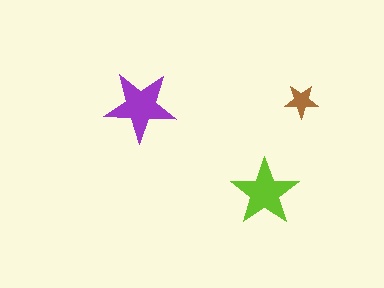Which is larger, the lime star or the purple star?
The purple one.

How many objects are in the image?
There are 3 objects in the image.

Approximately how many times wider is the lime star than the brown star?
About 2 times wider.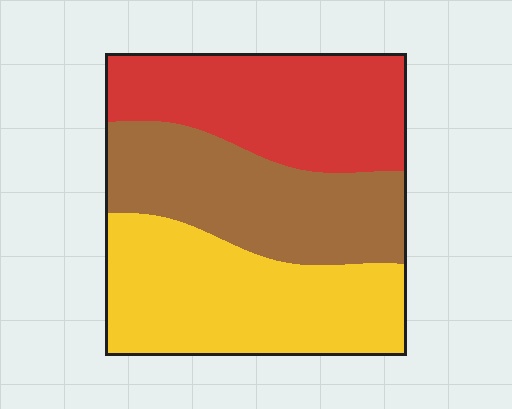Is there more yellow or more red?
Yellow.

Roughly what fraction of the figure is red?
Red takes up about one third (1/3) of the figure.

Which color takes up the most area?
Yellow, at roughly 35%.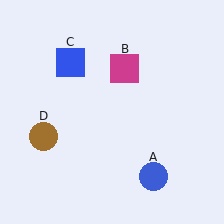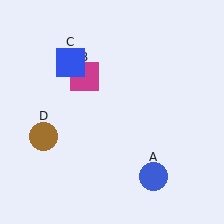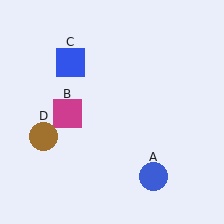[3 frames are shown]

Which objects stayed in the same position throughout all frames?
Blue circle (object A) and blue square (object C) and brown circle (object D) remained stationary.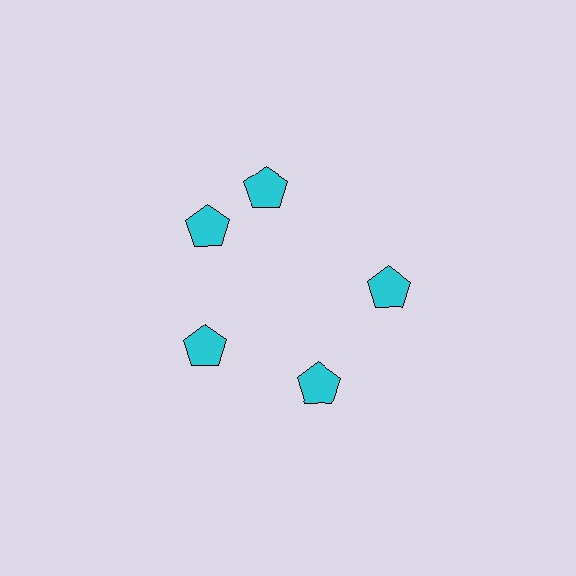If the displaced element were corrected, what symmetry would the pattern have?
It would have 5-fold rotational symmetry — the pattern would map onto itself every 72 degrees.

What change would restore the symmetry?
The symmetry would be restored by rotating it back into even spacing with its neighbors so that all 5 pentagons sit at equal angles and equal distance from the center.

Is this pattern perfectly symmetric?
No. The 5 cyan pentagons are arranged in a ring, but one element near the 1 o'clock position is rotated out of alignment along the ring, breaking the 5-fold rotational symmetry.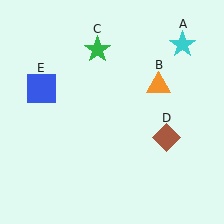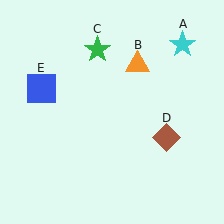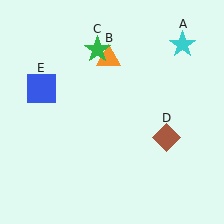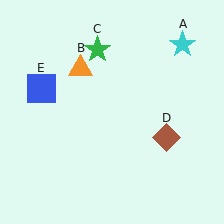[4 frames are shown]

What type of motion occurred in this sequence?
The orange triangle (object B) rotated counterclockwise around the center of the scene.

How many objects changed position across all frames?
1 object changed position: orange triangle (object B).